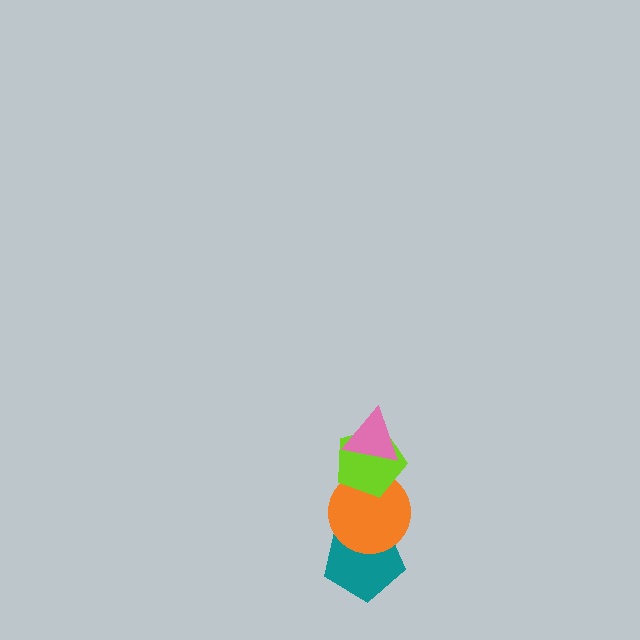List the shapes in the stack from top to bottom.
From top to bottom: the pink triangle, the lime pentagon, the orange circle, the teal pentagon.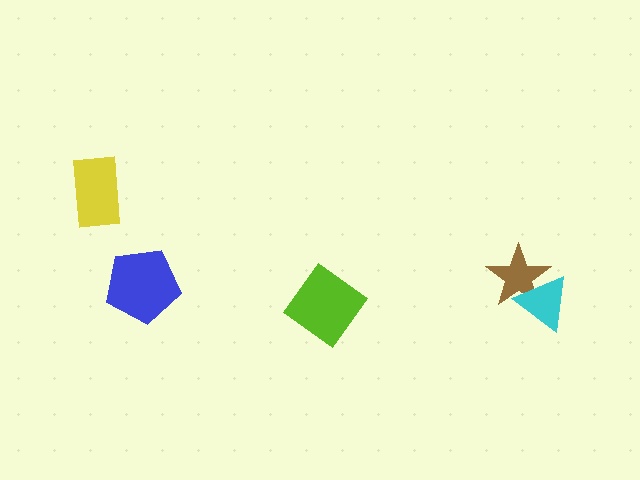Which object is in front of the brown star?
The cyan triangle is in front of the brown star.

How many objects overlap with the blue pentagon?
0 objects overlap with the blue pentagon.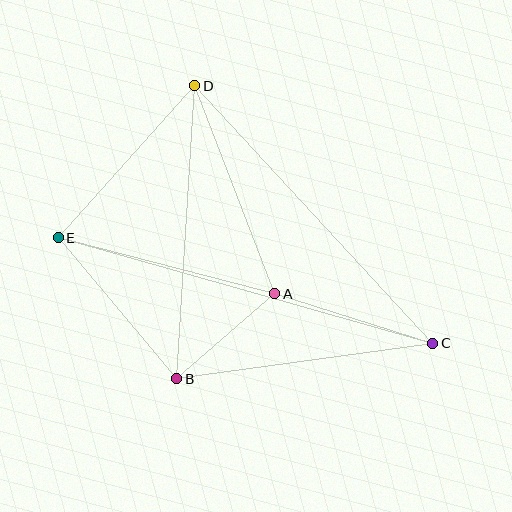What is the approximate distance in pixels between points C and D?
The distance between C and D is approximately 351 pixels.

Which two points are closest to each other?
Points A and B are closest to each other.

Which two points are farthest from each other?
Points C and E are farthest from each other.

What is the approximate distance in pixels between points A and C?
The distance between A and C is approximately 166 pixels.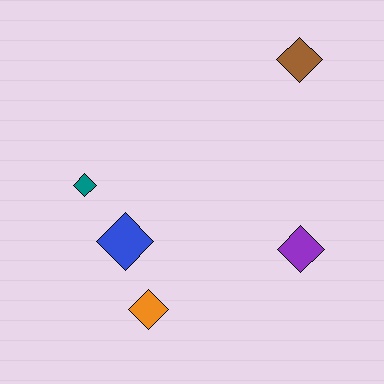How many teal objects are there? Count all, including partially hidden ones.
There is 1 teal object.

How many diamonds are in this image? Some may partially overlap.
There are 5 diamonds.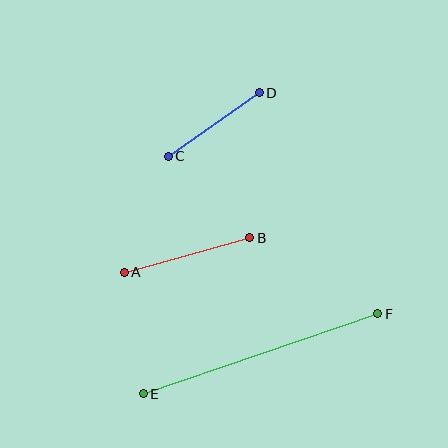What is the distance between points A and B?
The distance is approximately 130 pixels.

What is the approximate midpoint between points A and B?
The midpoint is at approximately (187, 255) pixels.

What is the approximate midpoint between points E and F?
The midpoint is at approximately (261, 354) pixels.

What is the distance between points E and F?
The distance is approximately 248 pixels.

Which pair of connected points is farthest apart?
Points E and F are farthest apart.